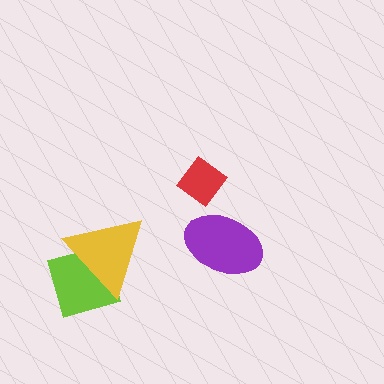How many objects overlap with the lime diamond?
1 object overlaps with the lime diamond.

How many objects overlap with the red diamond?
0 objects overlap with the red diamond.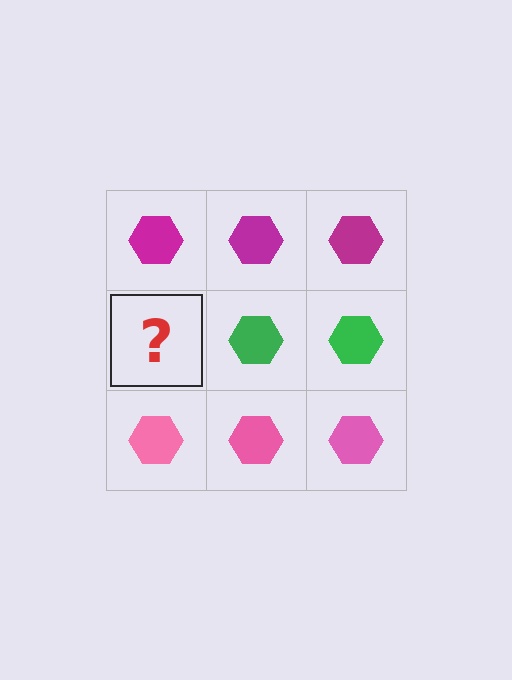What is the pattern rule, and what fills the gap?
The rule is that each row has a consistent color. The gap should be filled with a green hexagon.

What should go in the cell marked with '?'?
The missing cell should contain a green hexagon.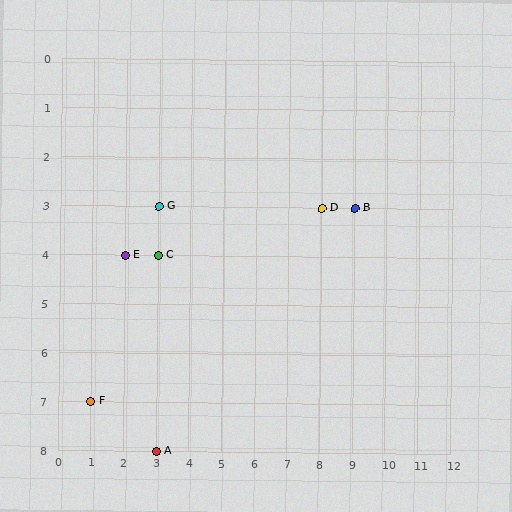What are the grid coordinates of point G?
Point G is at grid coordinates (3, 3).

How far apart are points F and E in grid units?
Points F and E are 1 column and 3 rows apart (about 3.2 grid units diagonally).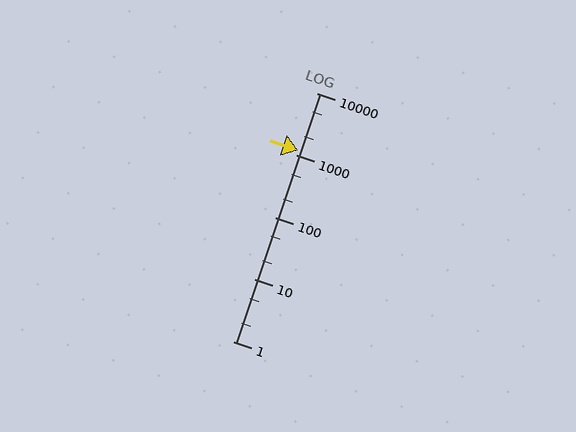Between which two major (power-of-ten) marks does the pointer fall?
The pointer is between 1000 and 10000.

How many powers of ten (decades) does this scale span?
The scale spans 4 decades, from 1 to 10000.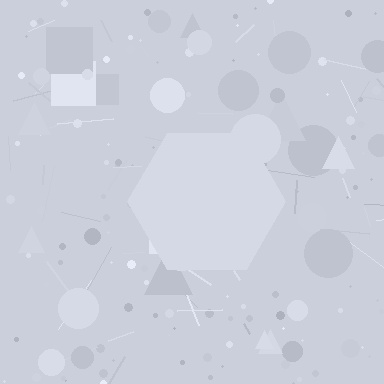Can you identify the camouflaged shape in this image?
The camouflaged shape is a hexagon.